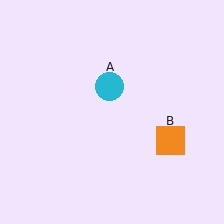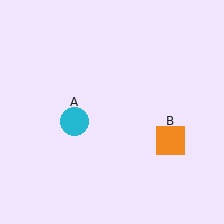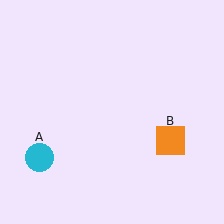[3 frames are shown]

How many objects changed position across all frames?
1 object changed position: cyan circle (object A).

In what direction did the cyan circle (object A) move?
The cyan circle (object A) moved down and to the left.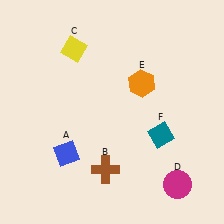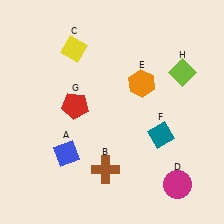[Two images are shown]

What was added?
A red pentagon (G), a lime diamond (H) were added in Image 2.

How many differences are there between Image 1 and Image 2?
There are 2 differences between the two images.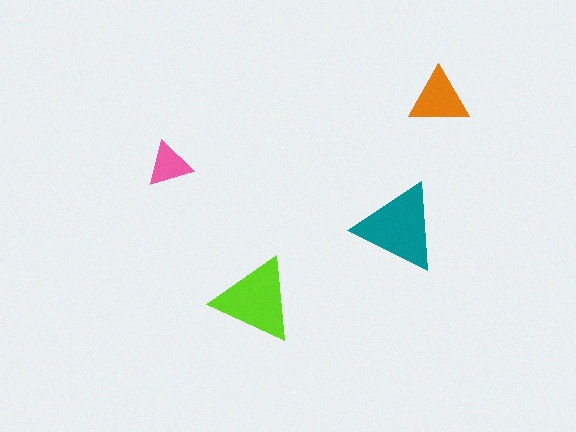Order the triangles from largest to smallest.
the teal one, the lime one, the orange one, the pink one.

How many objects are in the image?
There are 4 objects in the image.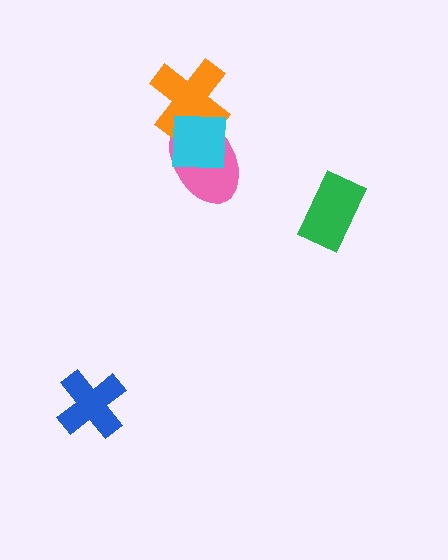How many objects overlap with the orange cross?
2 objects overlap with the orange cross.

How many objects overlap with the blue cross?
0 objects overlap with the blue cross.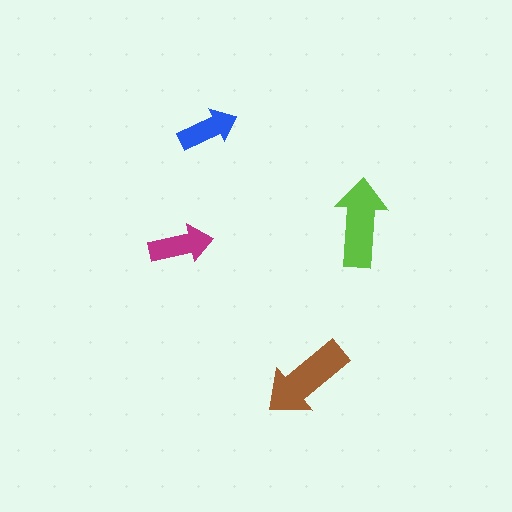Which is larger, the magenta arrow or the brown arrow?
The brown one.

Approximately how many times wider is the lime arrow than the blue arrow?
About 1.5 times wider.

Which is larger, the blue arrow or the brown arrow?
The brown one.